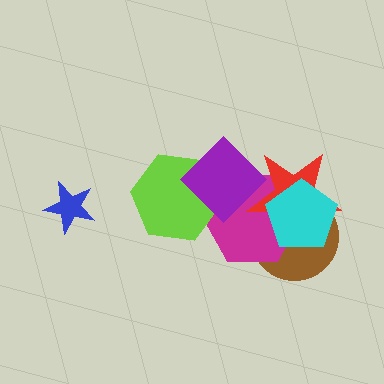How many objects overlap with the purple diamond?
3 objects overlap with the purple diamond.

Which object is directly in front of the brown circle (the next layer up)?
The magenta hexagon is directly in front of the brown circle.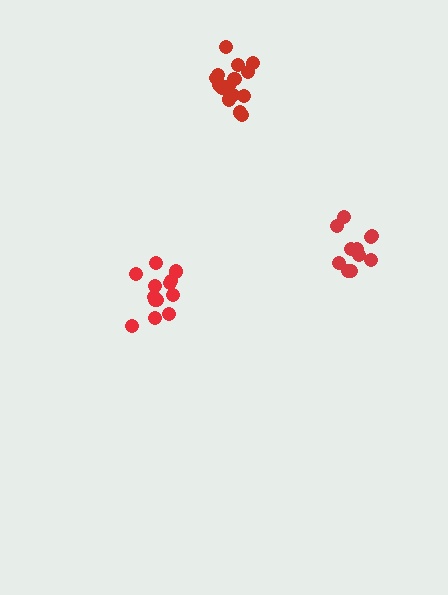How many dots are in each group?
Group 1: 16 dots, Group 2: 11 dots, Group 3: 14 dots (41 total).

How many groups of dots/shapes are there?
There are 3 groups.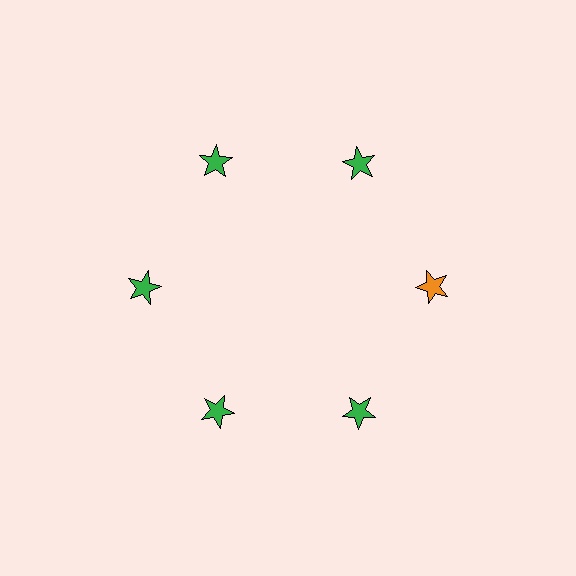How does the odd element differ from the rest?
It has a different color: orange instead of green.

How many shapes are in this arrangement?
There are 6 shapes arranged in a ring pattern.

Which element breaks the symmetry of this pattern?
The orange star at roughly the 3 o'clock position breaks the symmetry. All other shapes are green stars.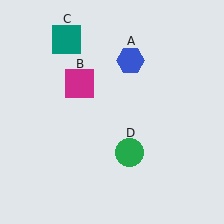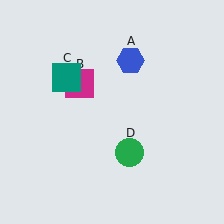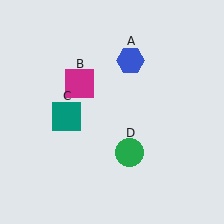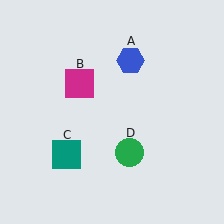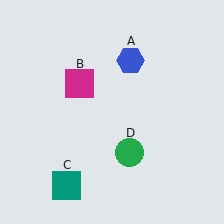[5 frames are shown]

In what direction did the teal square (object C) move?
The teal square (object C) moved down.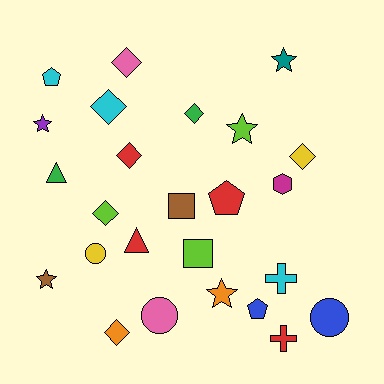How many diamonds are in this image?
There are 7 diamonds.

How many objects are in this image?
There are 25 objects.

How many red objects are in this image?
There are 4 red objects.